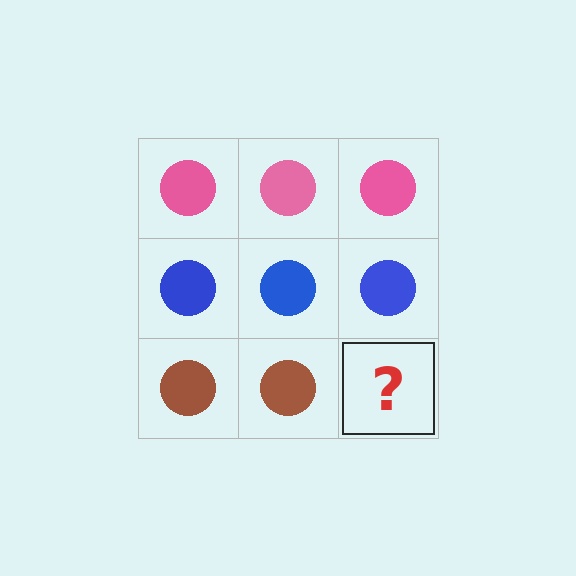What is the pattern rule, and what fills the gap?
The rule is that each row has a consistent color. The gap should be filled with a brown circle.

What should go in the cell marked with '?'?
The missing cell should contain a brown circle.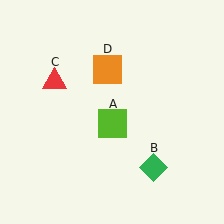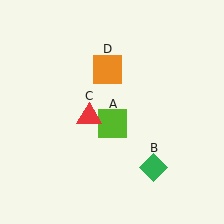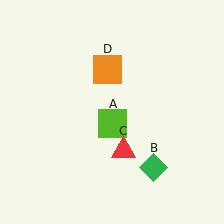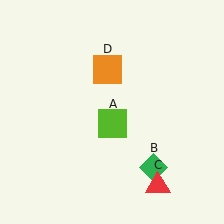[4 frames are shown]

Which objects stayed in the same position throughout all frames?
Lime square (object A) and green diamond (object B) and orange square (object D) remained stationary.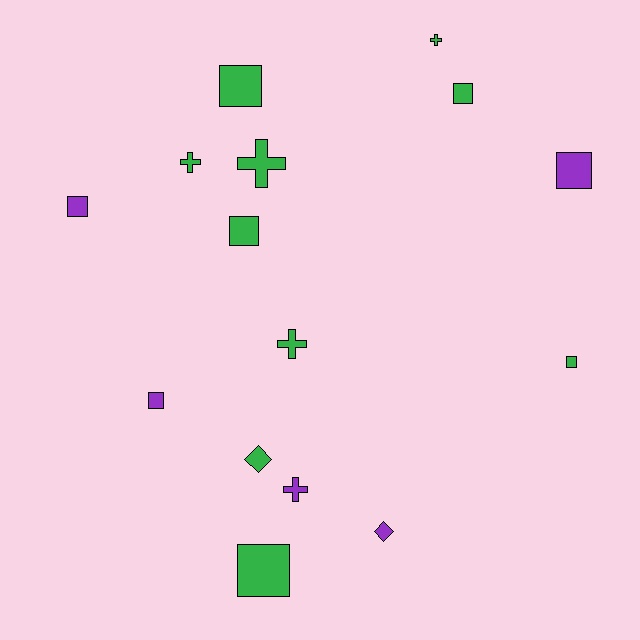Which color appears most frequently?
Green, with 10 objects.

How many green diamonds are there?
There is 1 green diamond.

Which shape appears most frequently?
Square, with 8 objects.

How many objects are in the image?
There are 15 objects.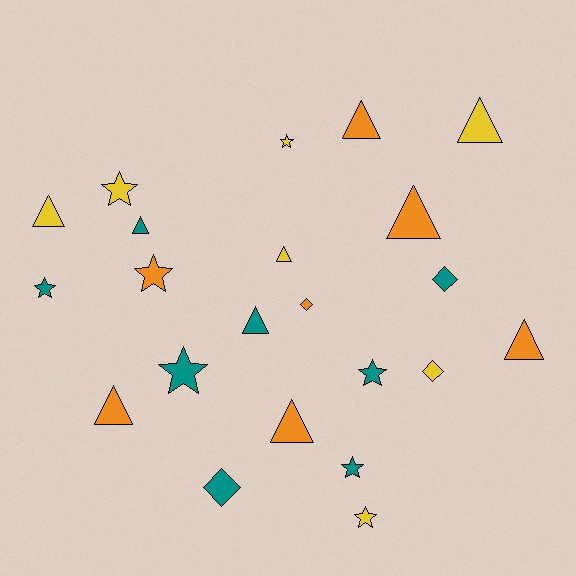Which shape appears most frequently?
Triangle, with 10 objects.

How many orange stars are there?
There is 1 orange star.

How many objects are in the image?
There are 22 objects.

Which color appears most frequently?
Teal, with 8 objects.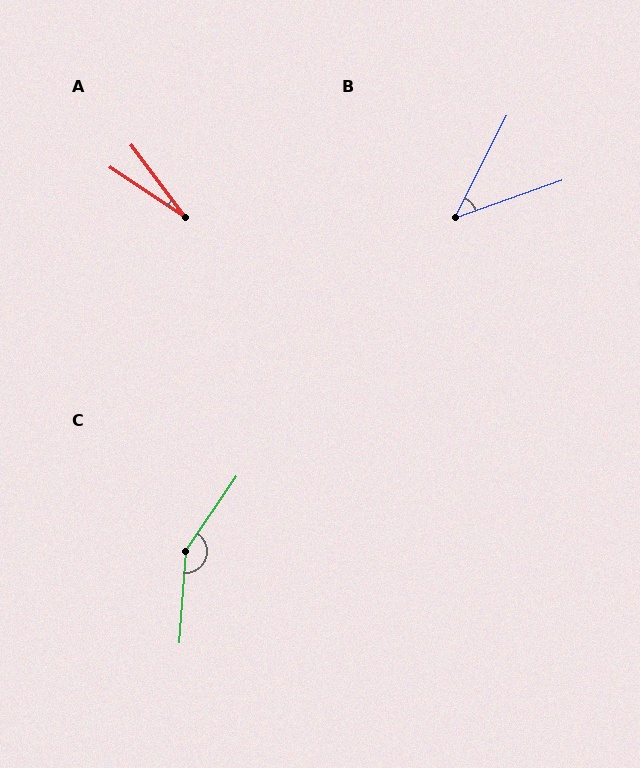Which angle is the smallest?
A, at approximately 19 degrees.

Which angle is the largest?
C, at approximately 150 degrees.